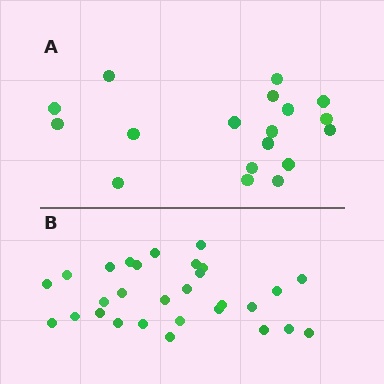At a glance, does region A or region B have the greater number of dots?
Region B (the bottom region) has more dots.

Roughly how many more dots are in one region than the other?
Region B has roughly 12 or so more dots than region A.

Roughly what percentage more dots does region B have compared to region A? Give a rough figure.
About 60% more.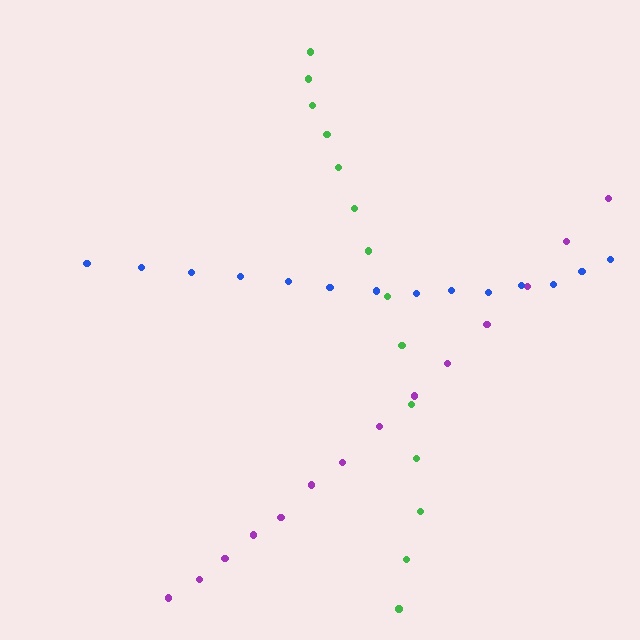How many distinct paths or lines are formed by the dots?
There are 3 distinct paths.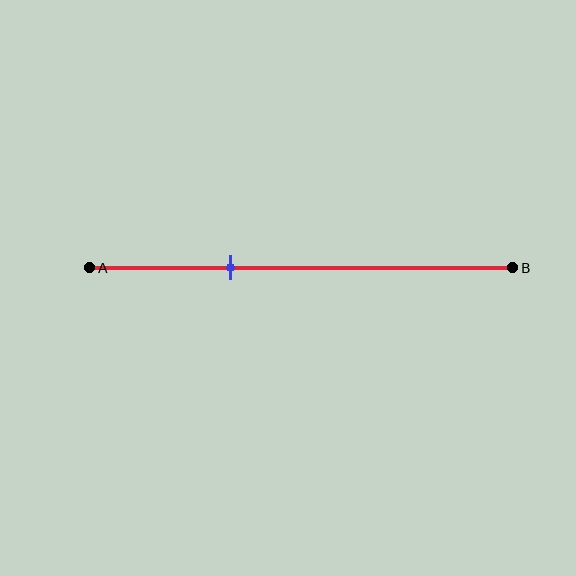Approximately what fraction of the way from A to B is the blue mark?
The blue mark is approximately 35% of the way from A to B.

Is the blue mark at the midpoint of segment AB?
No, the mark is at about 35% from A, not at the 50% midpoint.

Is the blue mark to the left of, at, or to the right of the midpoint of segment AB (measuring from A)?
The blue mark is to the left of the midpoint of segment AB.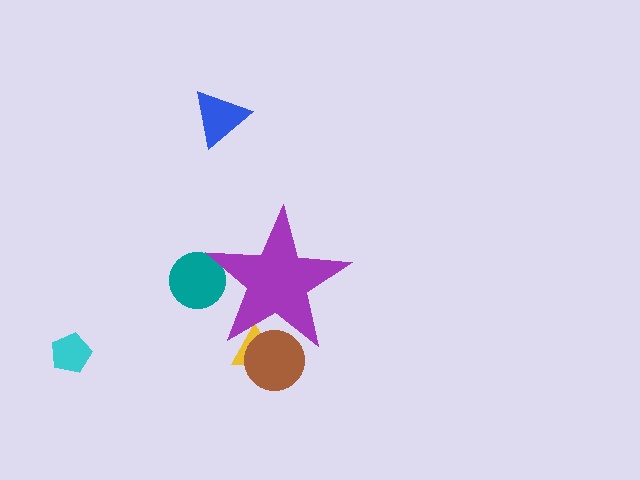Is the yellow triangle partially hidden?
Yes, the yellow triangle is partially hidden behind the purple star.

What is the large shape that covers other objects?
A purple star.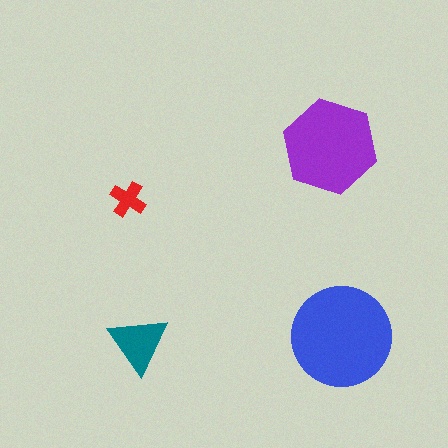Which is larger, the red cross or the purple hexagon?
The purple hexagon.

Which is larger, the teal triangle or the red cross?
The teal triangle.